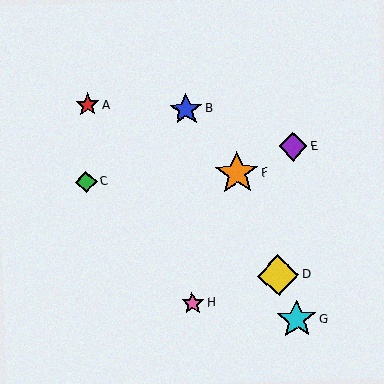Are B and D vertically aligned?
No, B is at x≈186 and D is at x≈278.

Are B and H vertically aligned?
Yes, both are at x≈186.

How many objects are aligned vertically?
2 objects (B, H) are aligned vertically.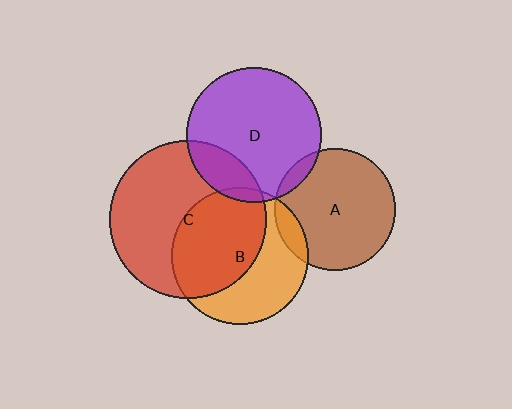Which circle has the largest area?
Circle C (red).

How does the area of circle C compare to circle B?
Approximately 1.3 times.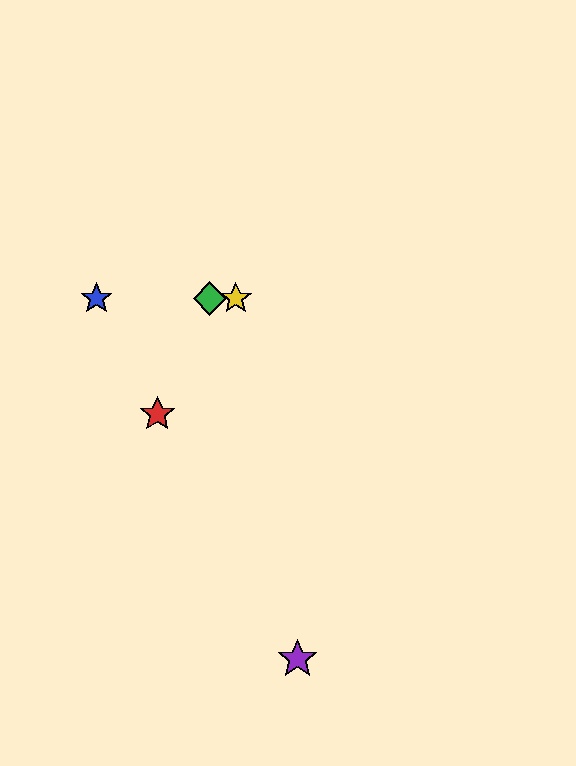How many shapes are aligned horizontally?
3 shapes (the blue star, the green diamond, the yellow star) are aligned horizontally.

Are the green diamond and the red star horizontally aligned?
No, the green diamond is at y≈299 and the red star is at y≈414.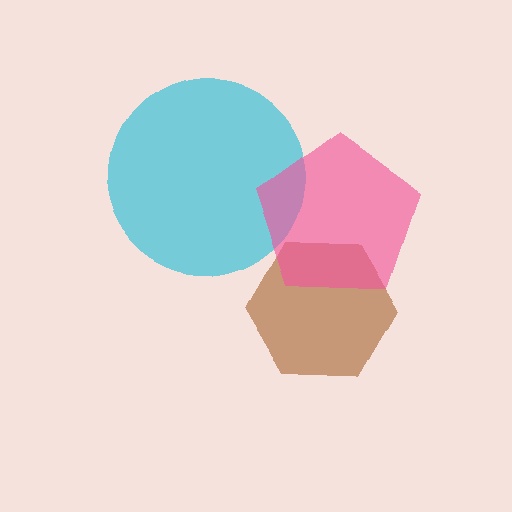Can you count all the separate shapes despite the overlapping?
Yes, there are 3 separate shapes.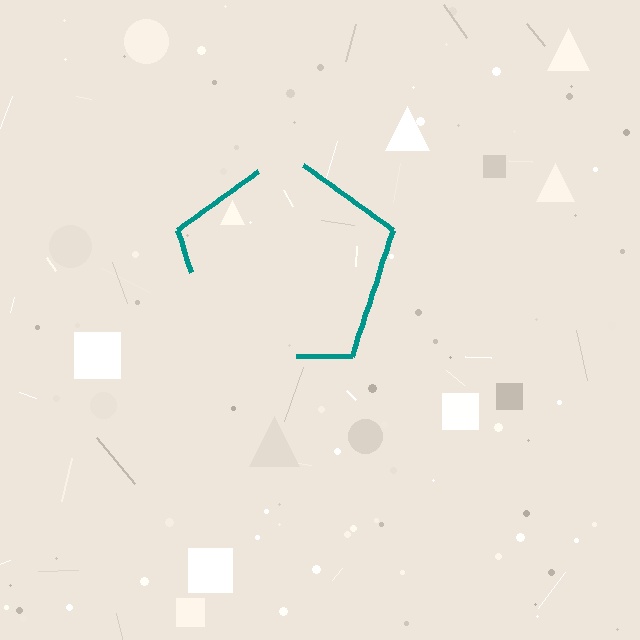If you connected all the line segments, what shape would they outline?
They would outline a pentagon.